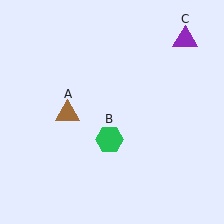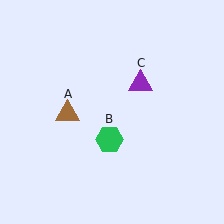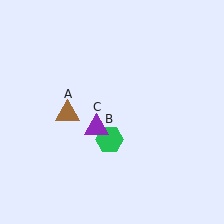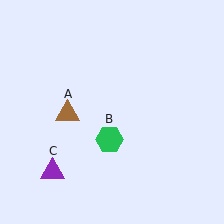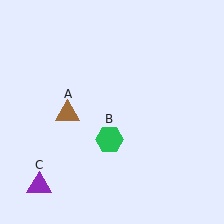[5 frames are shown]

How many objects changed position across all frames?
1 object changed position: purple triangle (object C).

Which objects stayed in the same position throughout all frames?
Brown triangle (object A) and green hexagon (object B) remained stationary.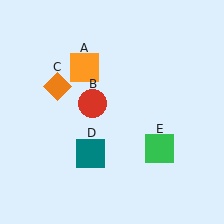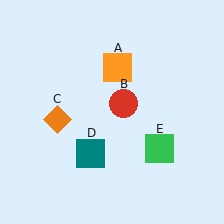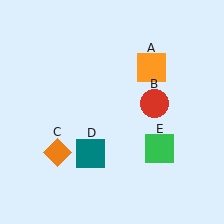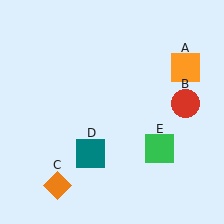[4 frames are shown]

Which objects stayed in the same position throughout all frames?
Teal square (object D) and green square (object E) remained stationary.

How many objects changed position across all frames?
3 objects changed position: orange square (object A), red circle (object B), orange diamond (object C).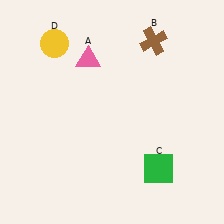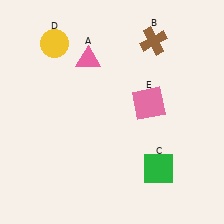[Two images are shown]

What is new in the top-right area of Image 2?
A pink square (E) was added in the top-right area of Image 2.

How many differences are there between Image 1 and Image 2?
There is 1 difference between the two images.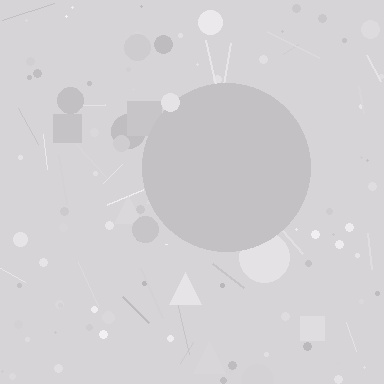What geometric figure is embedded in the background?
A circle is embedded in the background.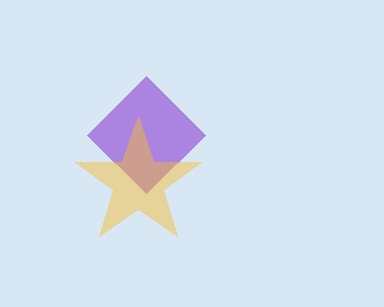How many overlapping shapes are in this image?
There are 2 overlapping shapes in the image.